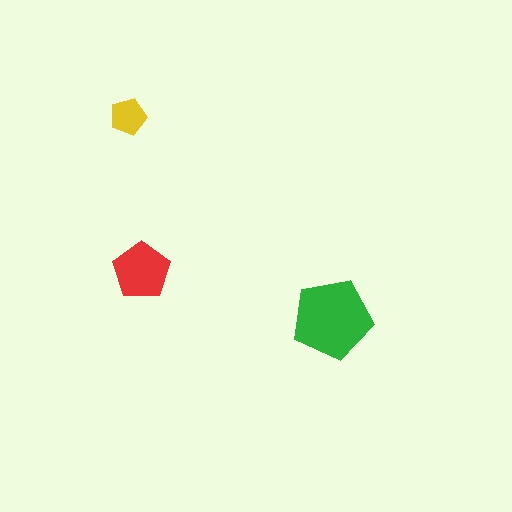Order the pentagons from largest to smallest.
the green one, the red one, the yellow one.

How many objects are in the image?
There are 3 objects in the image.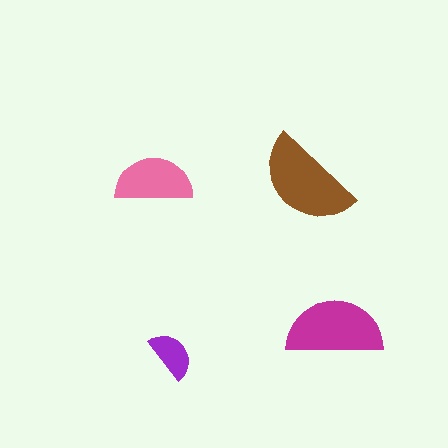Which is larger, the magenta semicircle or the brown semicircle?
The brown one.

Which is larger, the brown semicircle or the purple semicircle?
The brown one.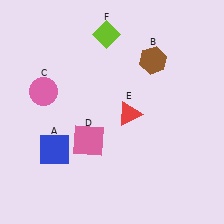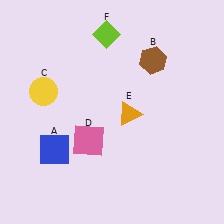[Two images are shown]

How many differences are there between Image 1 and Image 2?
There are 2 differences between the two images.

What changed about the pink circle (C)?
In Image 1, C is pink. In Image 2, it changed to yellow.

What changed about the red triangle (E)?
In Image 1, E is red. In Image 2, it changed to orange.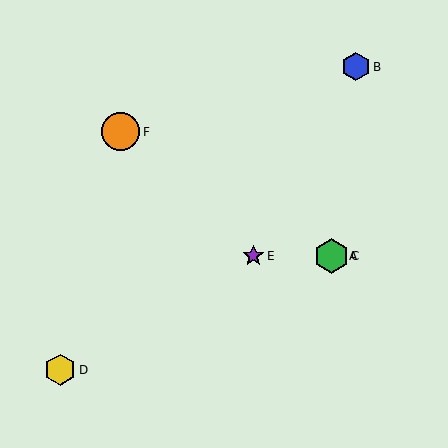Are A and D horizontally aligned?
No, A is at y≈256 and D is at y≈370.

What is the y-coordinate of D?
Object D is at y≈370.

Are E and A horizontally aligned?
Yes, both are at y≈256.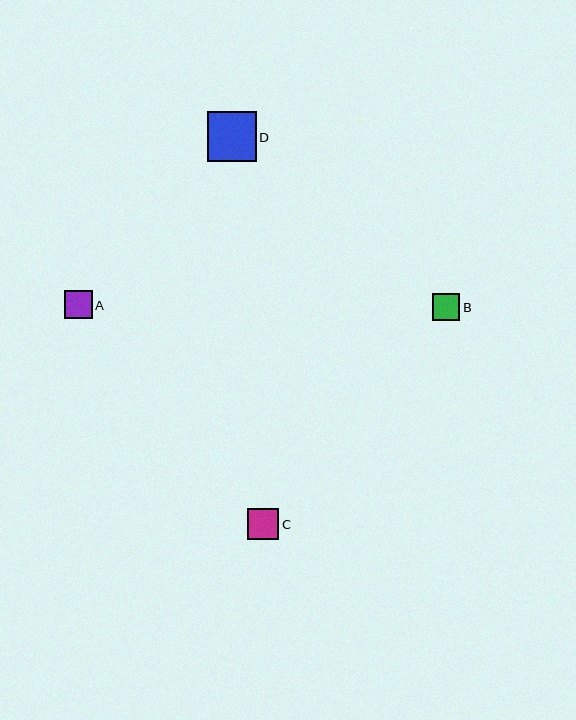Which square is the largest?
Square D is the largest with a size of approximately 49 pixels.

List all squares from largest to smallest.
From largest to smallest: D, C, A, B.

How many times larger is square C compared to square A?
Square C is approximately 1.1 times the size of square A.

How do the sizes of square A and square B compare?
Square A and square B are approximately the same size.